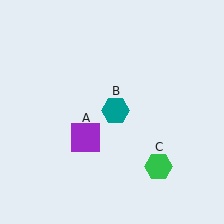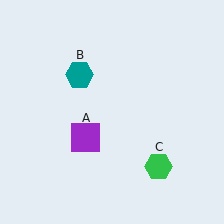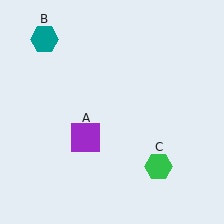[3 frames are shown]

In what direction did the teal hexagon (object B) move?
The teal hexagon (object B) moved up and to the left.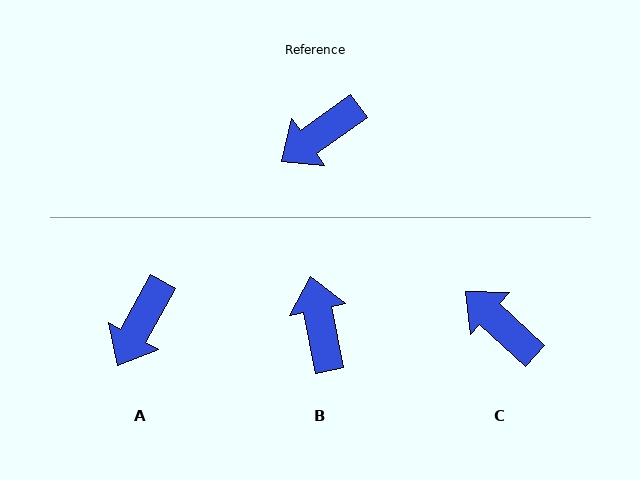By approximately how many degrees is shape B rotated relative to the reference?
Approximately 114 degrees clockwise.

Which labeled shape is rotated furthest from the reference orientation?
B, about 114 degrees away.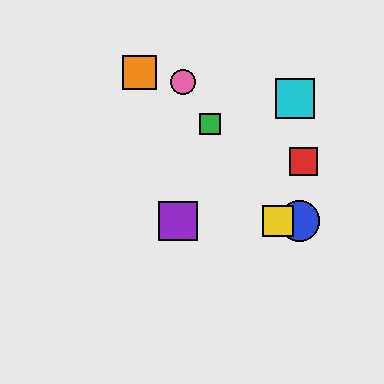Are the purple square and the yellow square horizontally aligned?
Yes, both are at y≈221.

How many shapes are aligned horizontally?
3 shapes (the blue circle, the yellow square, the purple square) are aligned horizontally.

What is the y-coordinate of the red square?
The red square is at y≈161.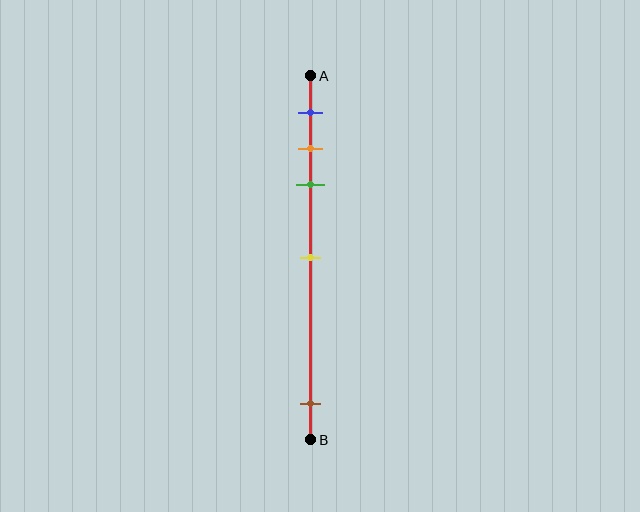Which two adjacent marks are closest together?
The orange and green marks are the closest adjacent pair.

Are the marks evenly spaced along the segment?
No, the marks are not evenly spaced.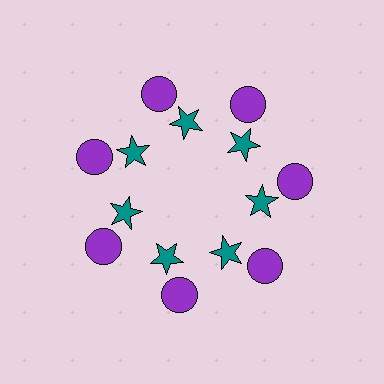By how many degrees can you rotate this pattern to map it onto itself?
The pattern maps onto itself every 51 degrees of rotation.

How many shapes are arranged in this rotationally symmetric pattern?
There are 14 shapes, arranged in 7 groups of 2.